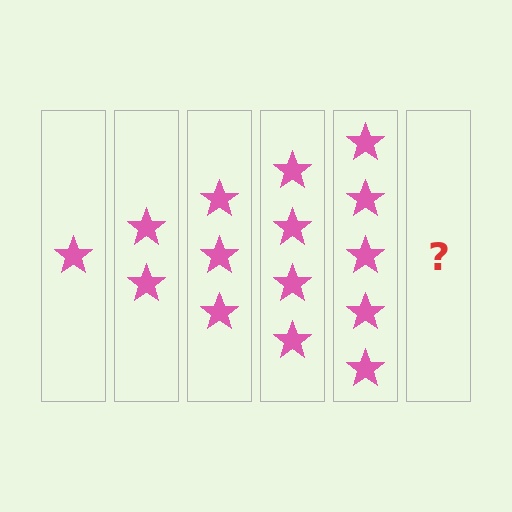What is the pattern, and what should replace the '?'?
The pattern is that each step adds one more star. The '?' should be 6 stars.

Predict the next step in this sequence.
The next step is 6 stars.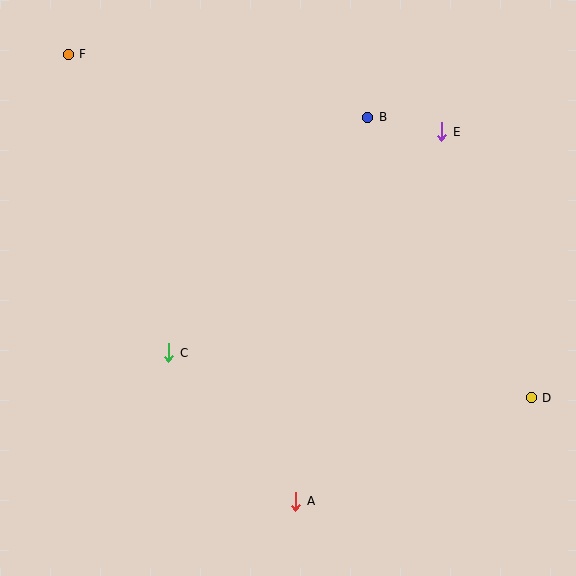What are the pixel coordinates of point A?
Point A is at (296, 501).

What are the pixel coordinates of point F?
Point F is at (68, 54).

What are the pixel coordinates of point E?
Point E is at (442, 132).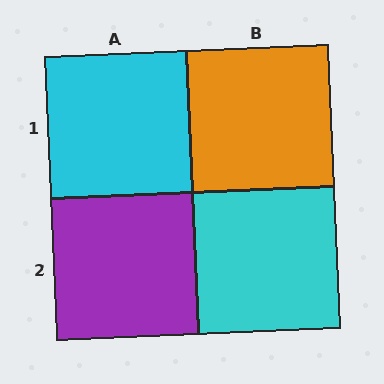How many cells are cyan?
2 cells are cyan.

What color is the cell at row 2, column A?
Purple.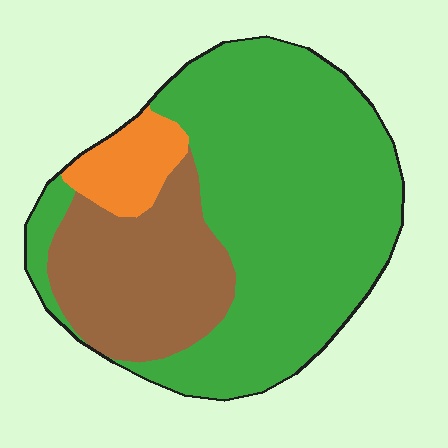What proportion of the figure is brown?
Brown takes up between a quarter and a half of the figure.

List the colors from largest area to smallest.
From largest to smallest: green, brown, orange.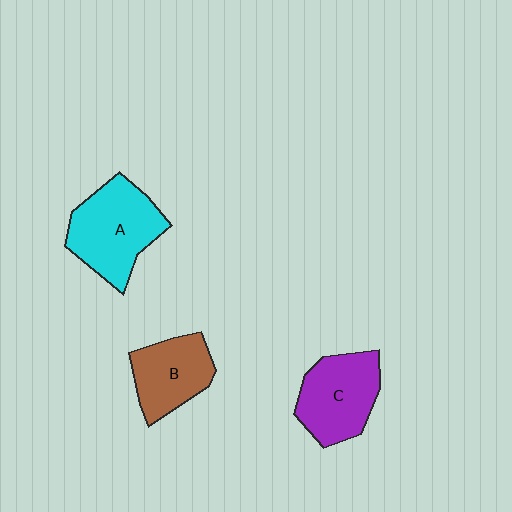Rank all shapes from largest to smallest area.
From largest to smallest: A (cyan), C (purple), B (brown).